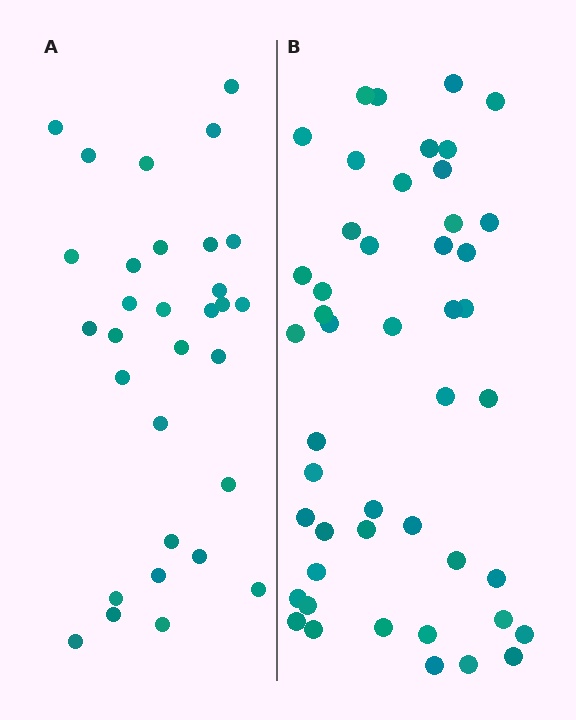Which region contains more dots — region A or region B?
Region B (the right region) has more dots.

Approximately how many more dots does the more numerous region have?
Region B has approximately 15 more dots than region A.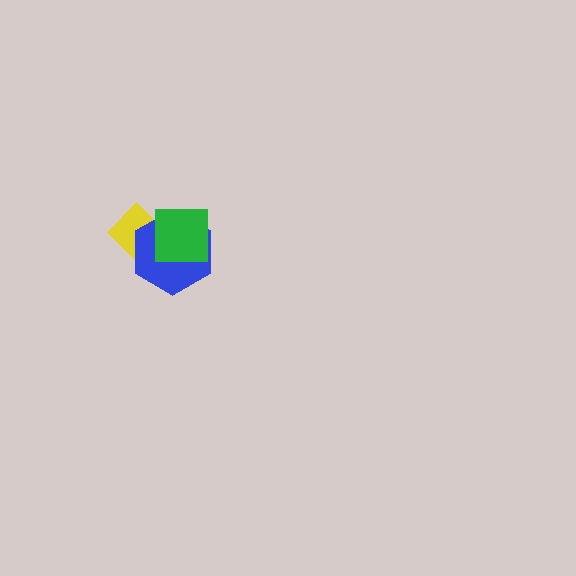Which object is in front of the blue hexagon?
The green square is in front of the blue hexagon.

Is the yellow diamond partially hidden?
Yes, it is partially covered by another shape.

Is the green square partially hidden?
No, no other shape covers it.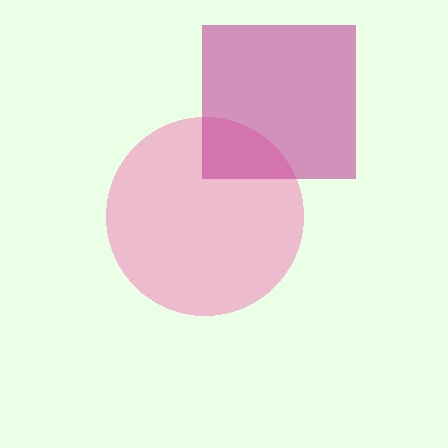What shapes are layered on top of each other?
The layered shapes are: a pink circle, a magenta square.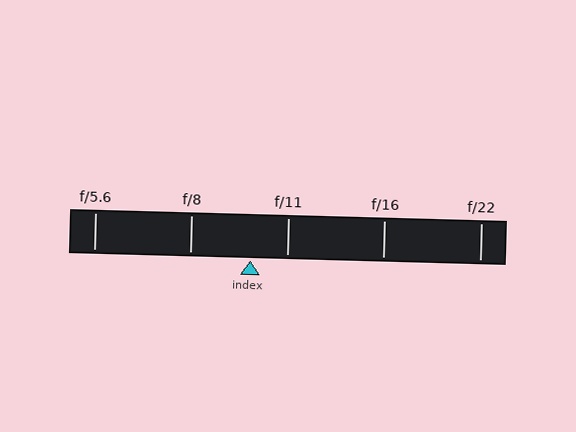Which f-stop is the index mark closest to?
The index mark is closest to f/11.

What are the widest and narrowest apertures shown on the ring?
The widest aperture shown is f/5.6 and the narrowest is f/22.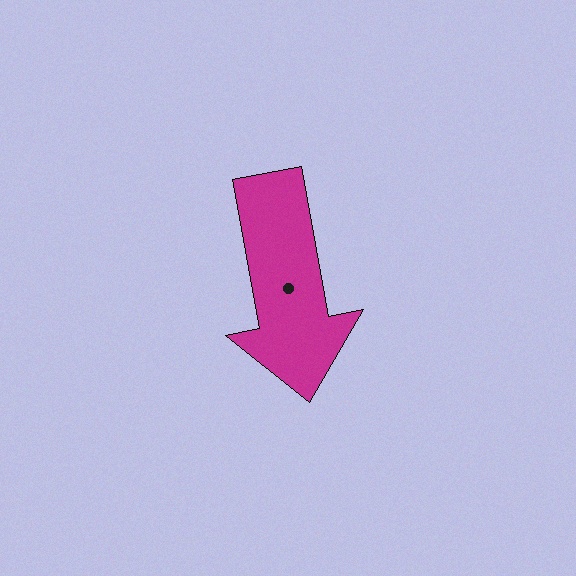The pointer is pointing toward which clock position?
Roughly 6 o'clock.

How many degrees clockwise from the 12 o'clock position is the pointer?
Approximately 170 degrees.